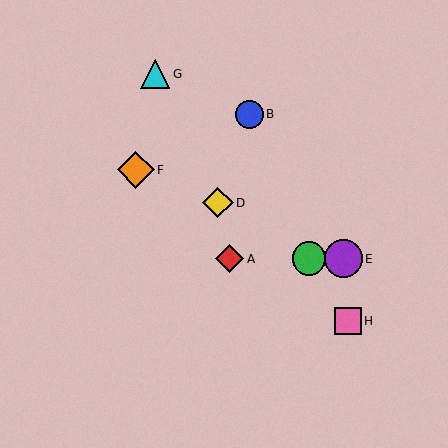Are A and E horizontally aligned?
Yes, both are at y≈259.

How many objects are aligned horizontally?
3 objects (A, C, E) are aligned horizontally.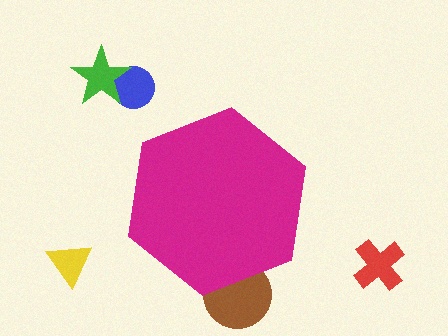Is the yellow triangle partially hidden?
No, the yellow triangle is fully visible.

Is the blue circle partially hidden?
No, the blue circle is fully visible.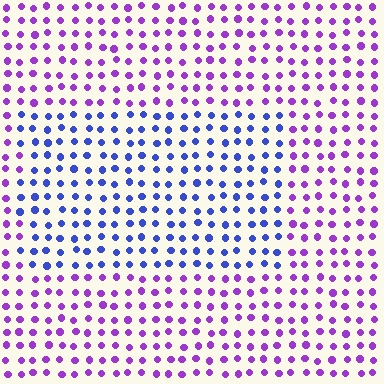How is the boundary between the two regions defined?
The boundary is defined purely by a slight shift in hue (about 49 degrees). Spacing, size, and orientation are identical on both sides.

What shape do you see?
I see a rectangle.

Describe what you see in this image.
The image is filled with small purple elements in a uniform arrangement. A rectangle-shaped region is visible where the elements are tinted to a slightly different hue, forming a subtle color boundary.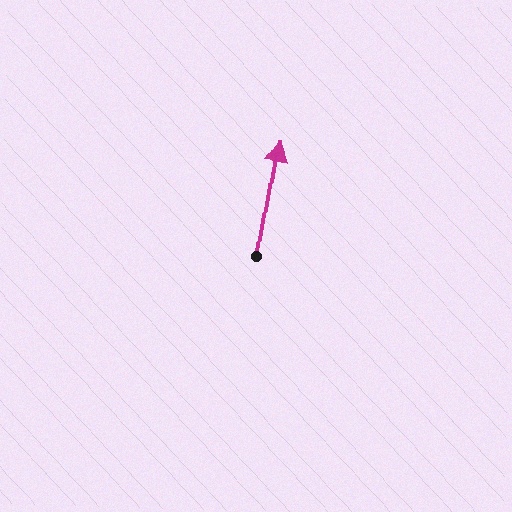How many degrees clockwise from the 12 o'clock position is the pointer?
Approximately 10 degrees.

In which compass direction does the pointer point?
North.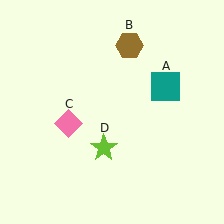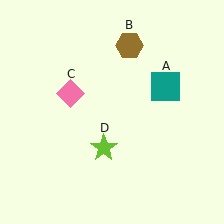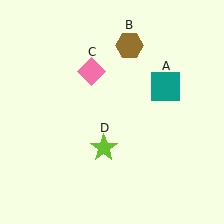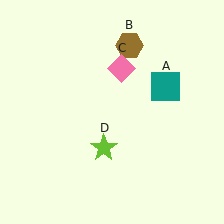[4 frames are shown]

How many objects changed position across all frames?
1 object changed position: pink diamond (object C).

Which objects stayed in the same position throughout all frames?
Teal square (object A) and brown hexagon (object B) and lime star (object D) remained stationary.